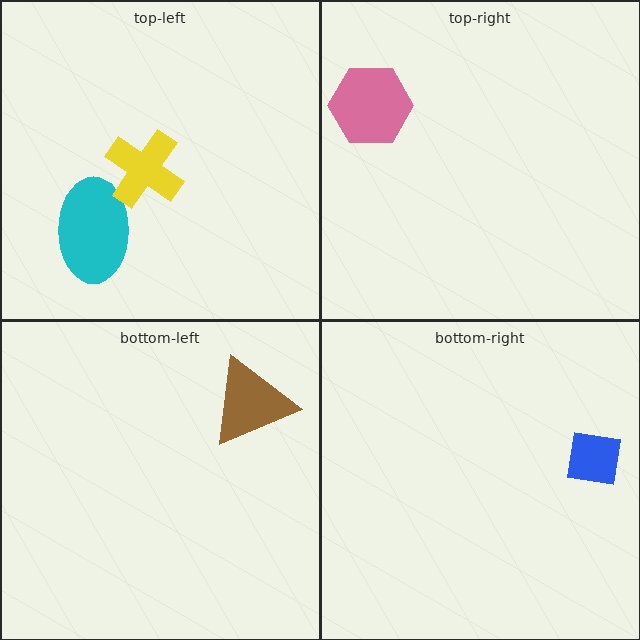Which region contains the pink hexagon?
The top-right region.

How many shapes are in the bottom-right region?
1.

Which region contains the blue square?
The bottom-right region.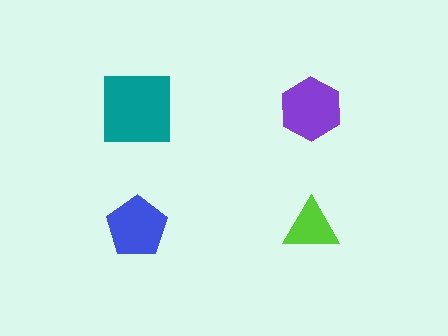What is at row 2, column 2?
A lime triangle.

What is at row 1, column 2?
A purple hexagon.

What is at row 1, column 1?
A teal square.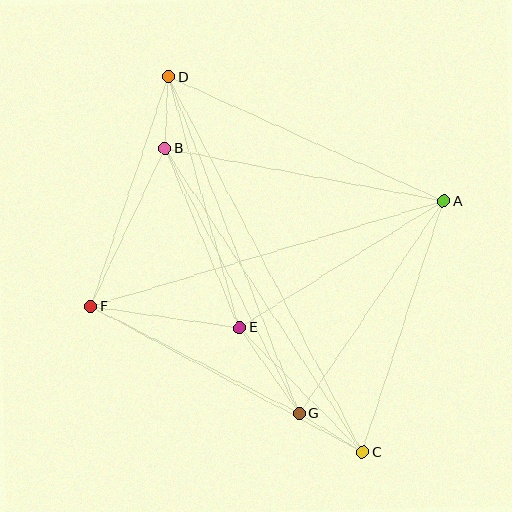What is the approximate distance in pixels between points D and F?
The distance between D and F is approximately 242 pixels.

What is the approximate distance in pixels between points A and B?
The distance between A and B is approximately 284 pixels.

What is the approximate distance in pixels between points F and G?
The distance between F and G is approximately 234 pixels.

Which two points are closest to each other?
Points B and D are closest to each other.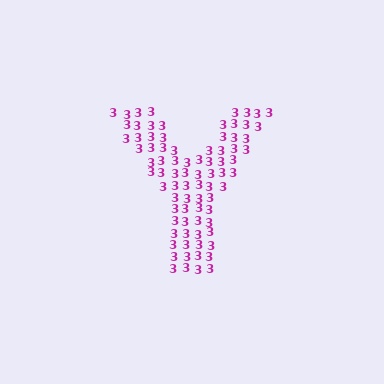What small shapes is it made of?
It is made of small digit 3's.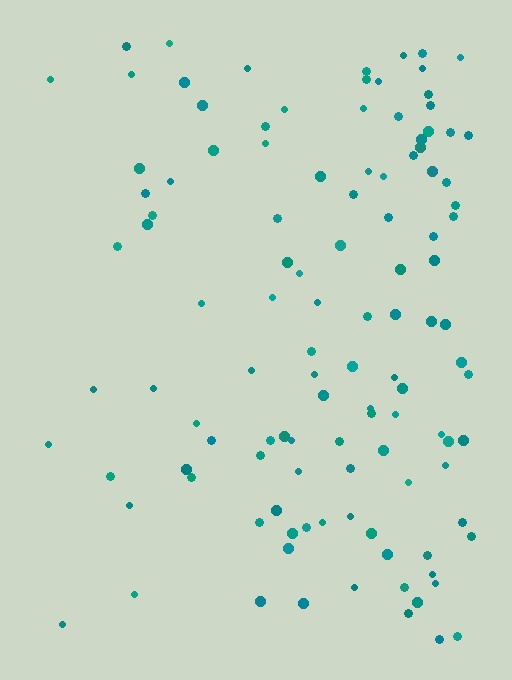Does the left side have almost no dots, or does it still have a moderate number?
Still a moderate number, just noticeably fewer than the right.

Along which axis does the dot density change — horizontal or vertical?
Horizontal.